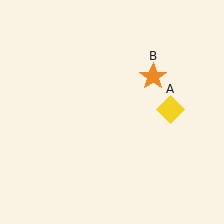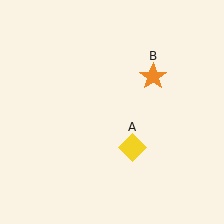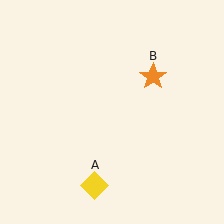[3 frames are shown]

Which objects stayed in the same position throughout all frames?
Orange star (object B) remained stationary.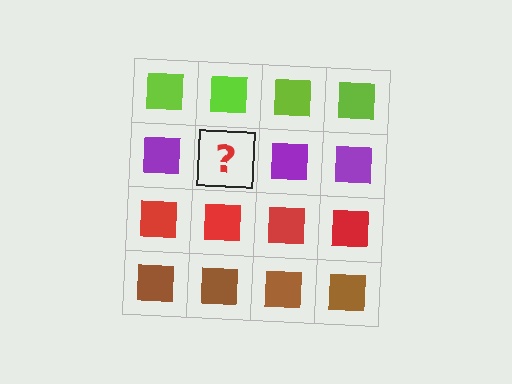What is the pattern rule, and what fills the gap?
The rule is that each row has a consistent color. The gap should be filled with a purple square.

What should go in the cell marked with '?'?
The missing cell should contain a purple square.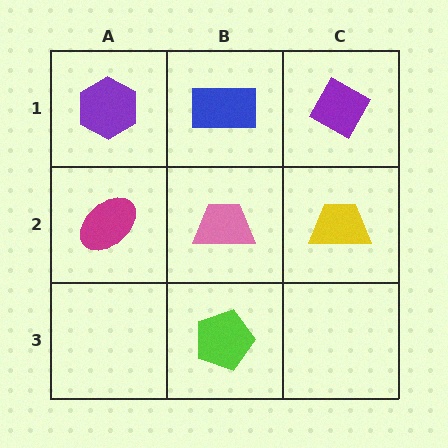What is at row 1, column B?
A blue rectangle.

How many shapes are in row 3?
1 shape.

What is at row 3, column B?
A lime pentagon.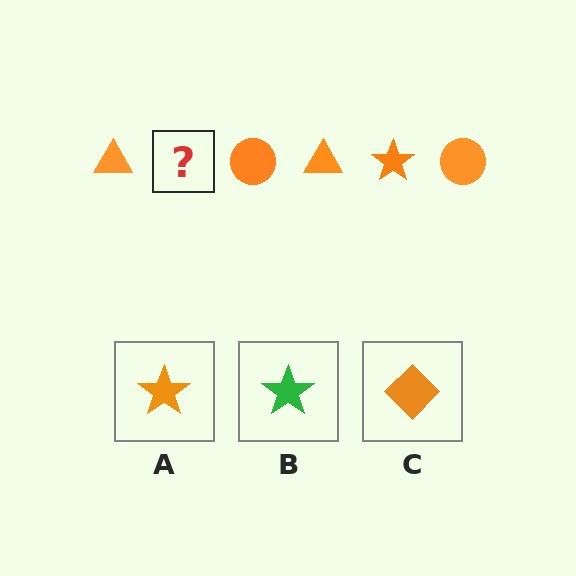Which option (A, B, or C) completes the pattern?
A.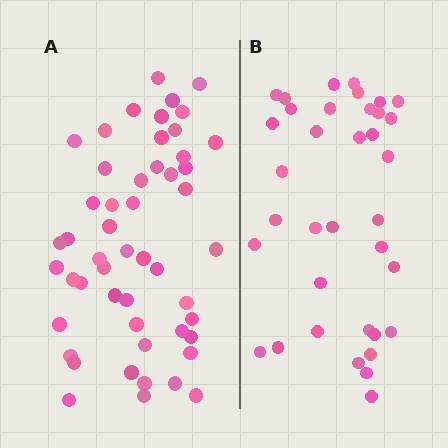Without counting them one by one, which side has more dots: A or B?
Region A (the left region) has more dots.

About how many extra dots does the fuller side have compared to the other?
Region A has approximately 15 more dots than region B.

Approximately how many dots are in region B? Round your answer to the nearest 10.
About 40 dots. (The exact count is 36, which rounds to 40.)